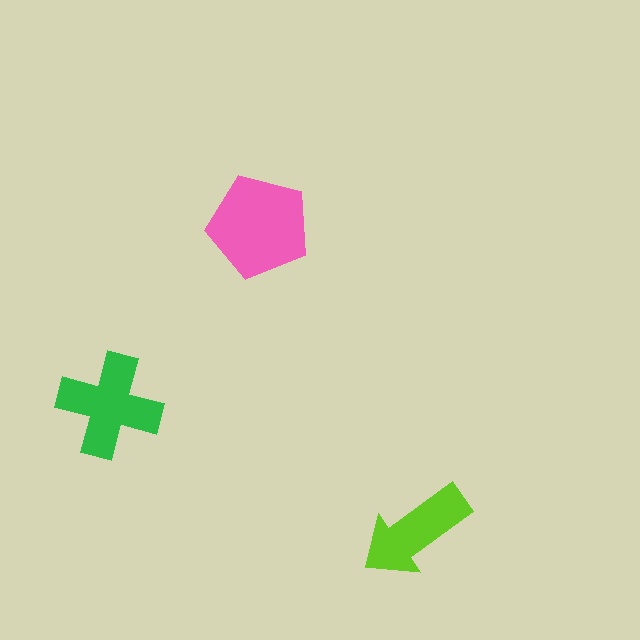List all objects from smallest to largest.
The lime arrow, the green cross, the pink pentagon.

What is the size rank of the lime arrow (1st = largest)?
3rd.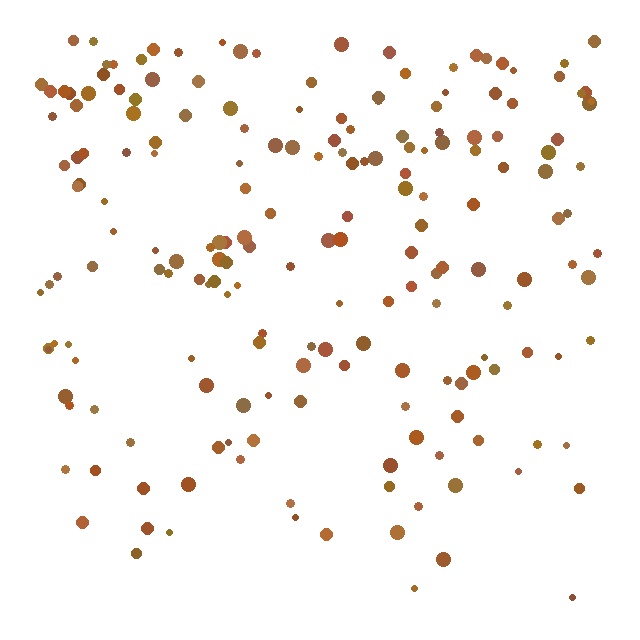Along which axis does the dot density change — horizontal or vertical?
Vertical.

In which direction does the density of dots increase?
From bottom to top, with the top side densest.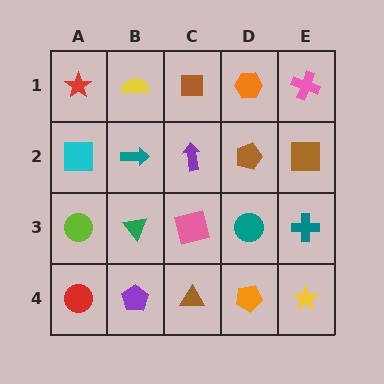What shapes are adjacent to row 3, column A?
A cyan square (row 2, column A), a red circle (row 4, column A), a green triangle (row 3, column B).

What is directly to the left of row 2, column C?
A teal arrow.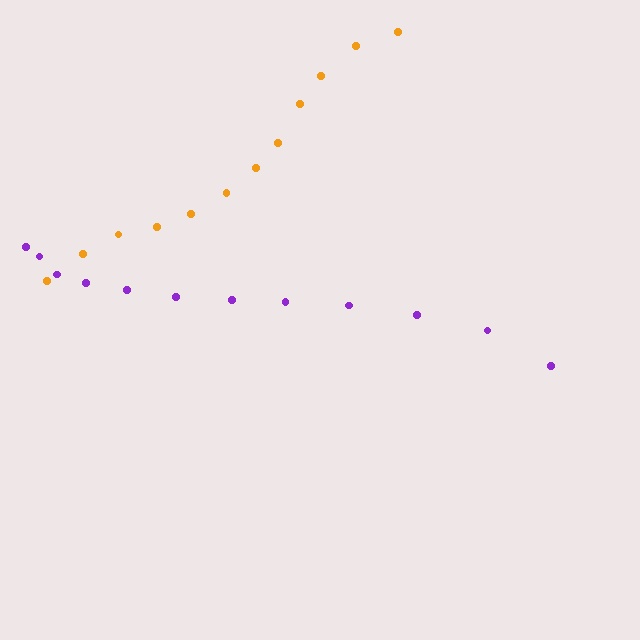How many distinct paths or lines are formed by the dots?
There are 2 distinct paths.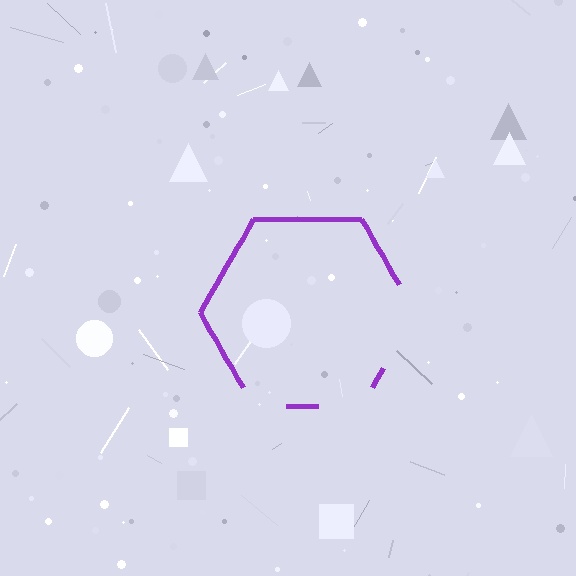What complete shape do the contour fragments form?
The contour fragments form a hexagon.